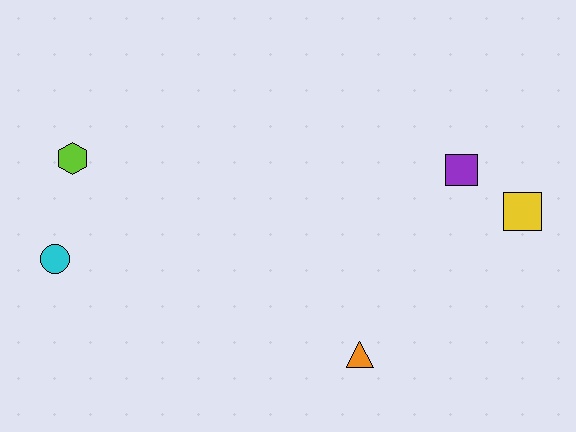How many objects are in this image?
There are 5 objects.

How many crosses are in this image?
There are no crosses.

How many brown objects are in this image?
There are no brown objects.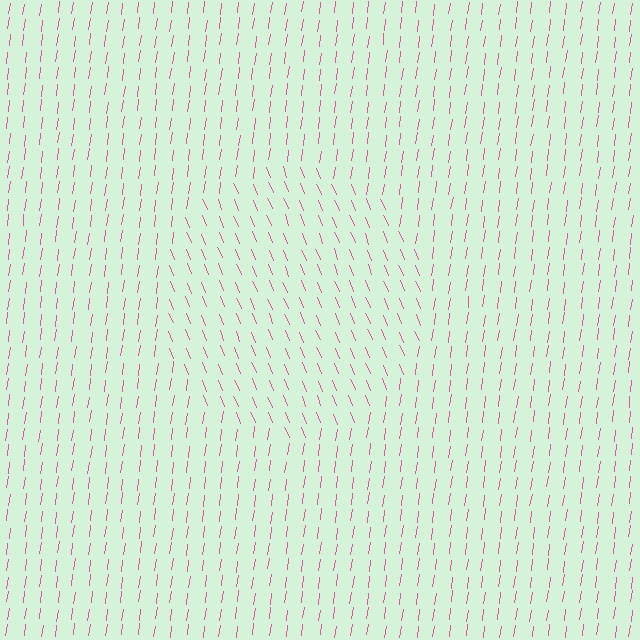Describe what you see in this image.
The image is filled with small pink line segments. A circle region in the image has lines oriented differently from the surrounding lines, creating a visible texture boundary.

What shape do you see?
I see a circle.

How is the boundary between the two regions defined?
The boundary is defined purely by a change in line orientation (approximately 30 degrees difference). All lines are the same color and thickness.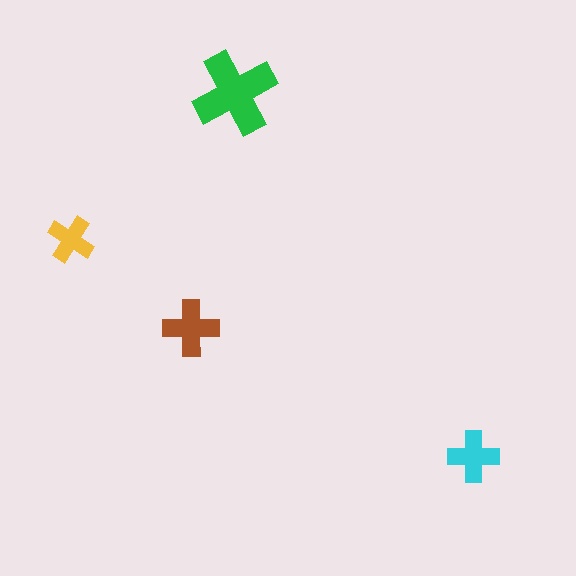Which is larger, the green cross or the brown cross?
The green one.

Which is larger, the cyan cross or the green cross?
The green one.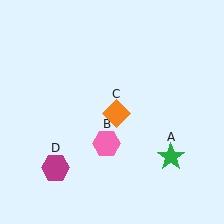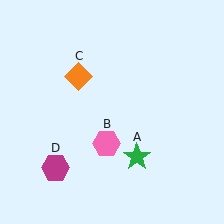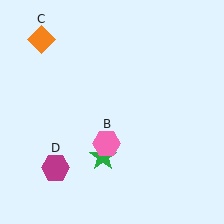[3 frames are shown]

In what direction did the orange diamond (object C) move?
The orange diamond (object C) moved up and to the left.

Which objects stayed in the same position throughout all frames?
Pink hexagon (object B) and magenta hexagon (object D) remained stationary.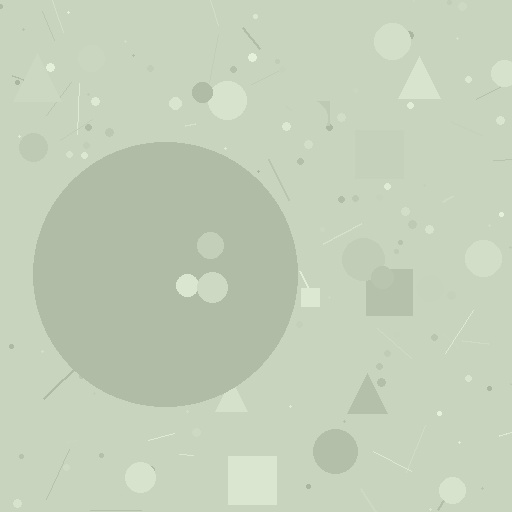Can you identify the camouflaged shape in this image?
The camouflaged shape is a circle.